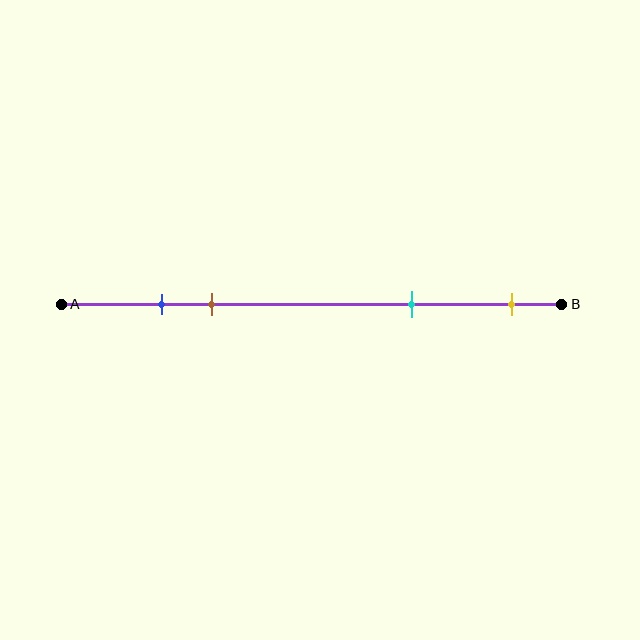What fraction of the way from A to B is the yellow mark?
The yellow mark is approximately 90% (0.9) of the way from A to B.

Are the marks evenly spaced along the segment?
No, the marks are not evenly spaced.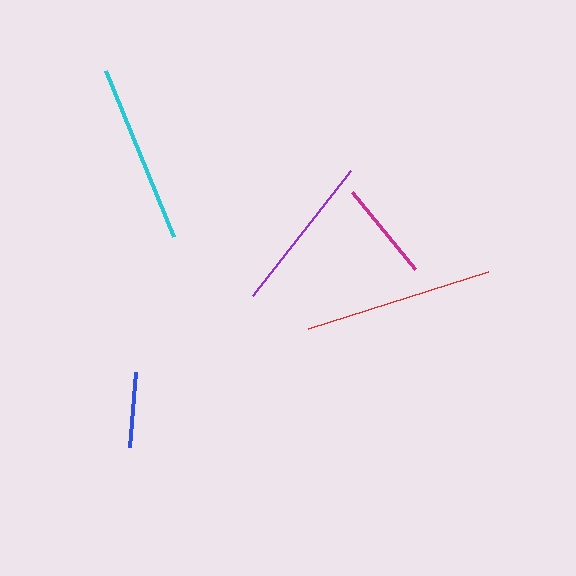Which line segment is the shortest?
The blue line is the shortest at approximately 76 pixels.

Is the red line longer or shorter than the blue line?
The red line is longer than the blue line.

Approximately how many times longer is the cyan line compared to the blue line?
The cyan line is approximately 2.4 times the length of the blue line.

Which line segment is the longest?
The red line is the longest at approximately 188 pixels.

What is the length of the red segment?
The red segment is approximately 188 pixels long.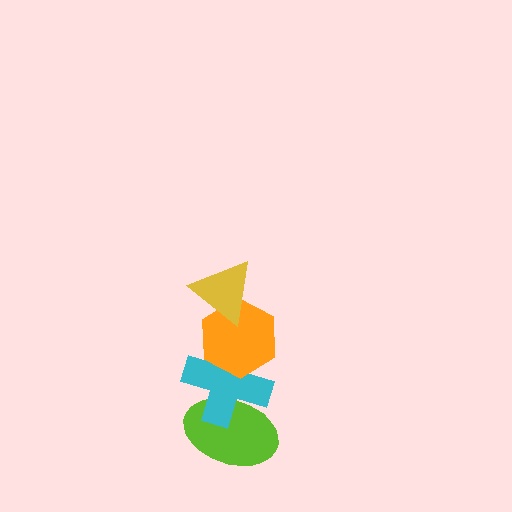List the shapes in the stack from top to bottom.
From top to bottom: the yellow triangle, the orange hexagon, the cyan cross, the lime ellipse.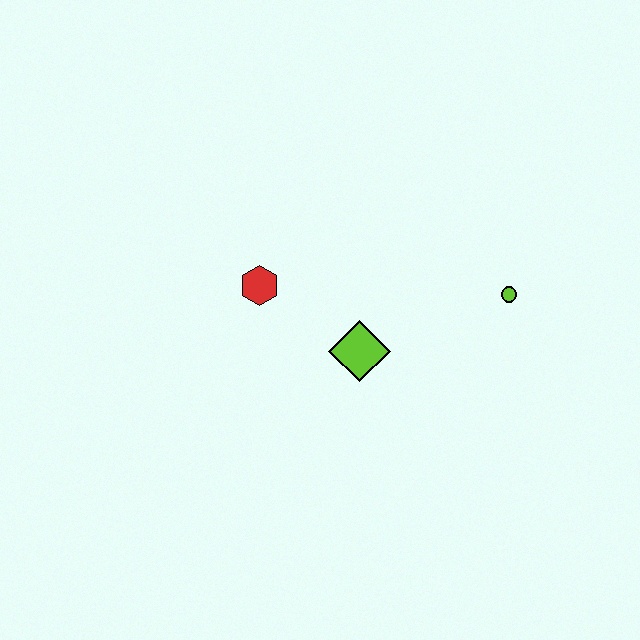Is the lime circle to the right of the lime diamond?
Yes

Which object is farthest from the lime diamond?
The lime circle is farthest from the lime diamond.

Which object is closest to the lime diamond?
The red hexagon is closest to the lime diamond.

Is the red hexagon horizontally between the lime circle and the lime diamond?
No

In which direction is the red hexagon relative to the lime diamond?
The red hexagon is to the left of the lime diamond.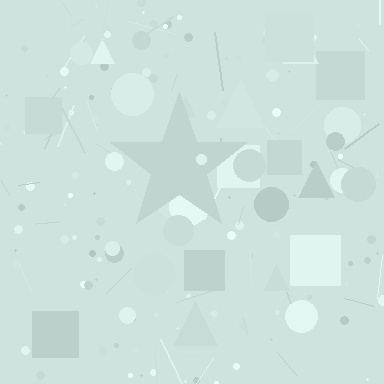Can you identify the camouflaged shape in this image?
The camouflaged shape is a star.